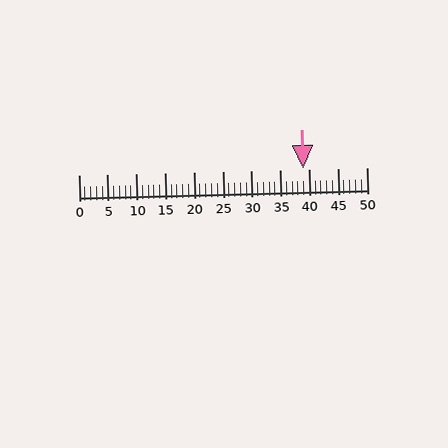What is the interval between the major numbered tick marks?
The major tick marks are spaced 5 units apart.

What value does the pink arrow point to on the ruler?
The pink arrow points to approximately 39.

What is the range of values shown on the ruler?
The ruler shows values from 0 to 50.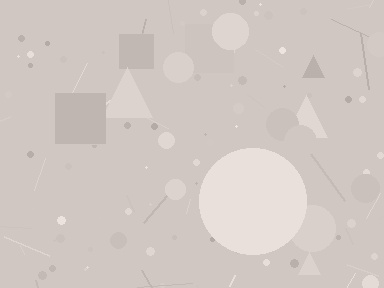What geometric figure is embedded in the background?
A circle is embedded in the background.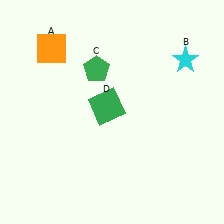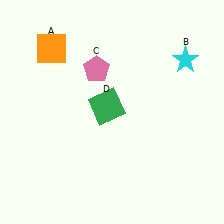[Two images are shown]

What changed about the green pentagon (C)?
In Image 1, C is green. In Image 2, it changed to pink.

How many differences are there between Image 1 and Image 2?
There is 1 difference between the two images.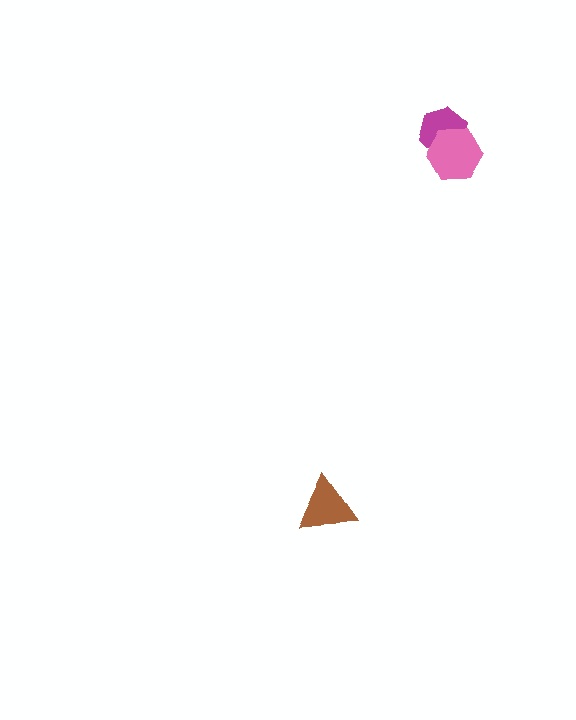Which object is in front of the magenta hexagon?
The pink hexagon is in front of the magenta hexagon.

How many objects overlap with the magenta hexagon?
1 object overlaps with the magenta hexagon.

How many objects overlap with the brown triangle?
0 objects overlap with the brown triangle.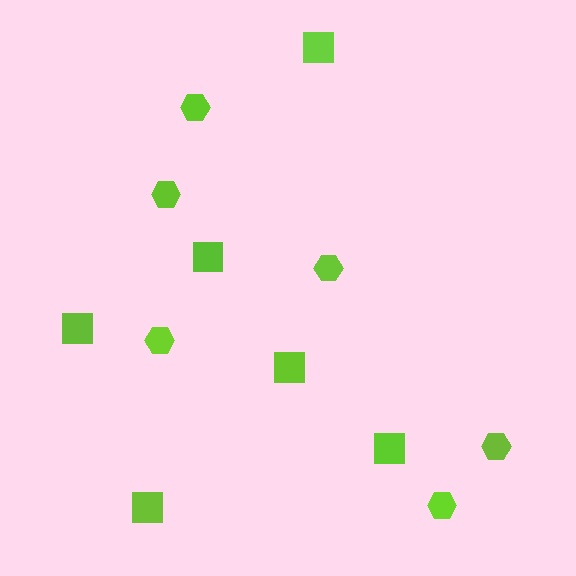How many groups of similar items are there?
There are 2 groups: one group of squares (6) and one group of hexagons (6).